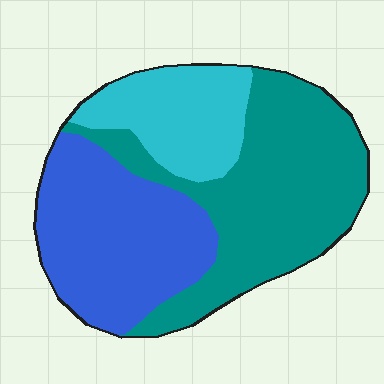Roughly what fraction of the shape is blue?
Blue takes up between a third and a half of the shape.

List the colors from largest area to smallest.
From largest to smallest: teal, blue, cyan.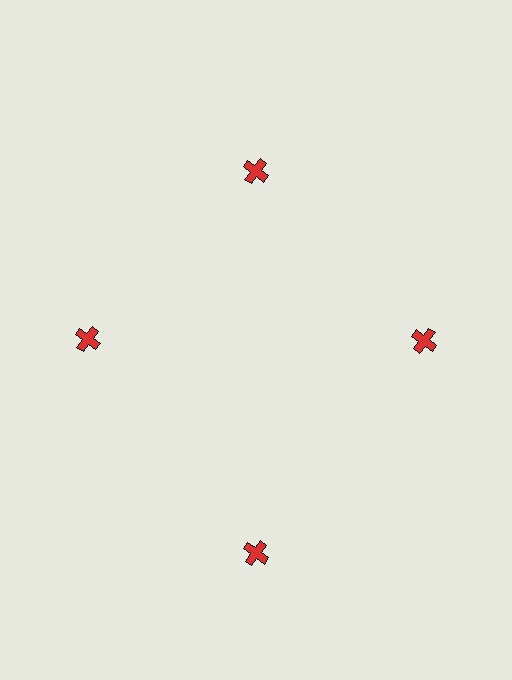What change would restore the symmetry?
The symmetry would be restored by moving it inward, back onto the ring so that all 4 crosses sit at equal angles and equal distance from the center.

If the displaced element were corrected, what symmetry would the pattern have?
It would have 4-fold rotational symmetry — the pattern would map onto itself every 90 degrees.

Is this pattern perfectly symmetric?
No. The 4 red crosses are arranged in a ring, but one element near the 6 o'clock position is pushed outward from the center, breaking the 4-fold rotational symmetry.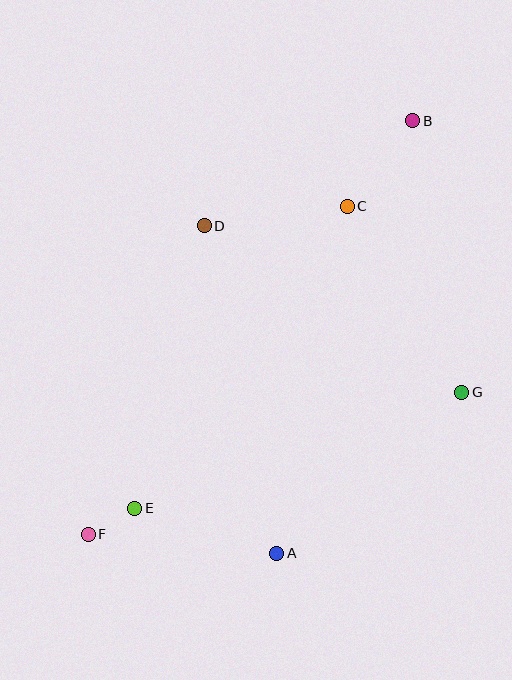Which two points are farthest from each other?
Points B and F are farthest from each other.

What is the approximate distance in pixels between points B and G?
The distance between B and G is approximately 276 pixels.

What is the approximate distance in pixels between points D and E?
The distance between D and E is approximately 291 pixels.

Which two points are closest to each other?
Points E and F are closest to each other.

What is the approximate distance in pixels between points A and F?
The distance between A and F is approximately 190 pixels.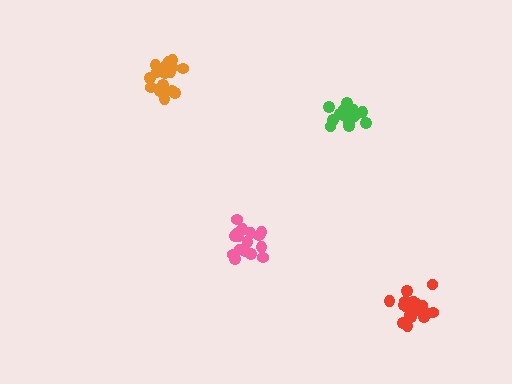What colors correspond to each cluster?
The clusters are colored: green, red, pink, orange.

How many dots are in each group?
Group 1: 18 dots, Group 2: 21 dots, Group 3: 19 dots, Group 4: 18 dots (76 total).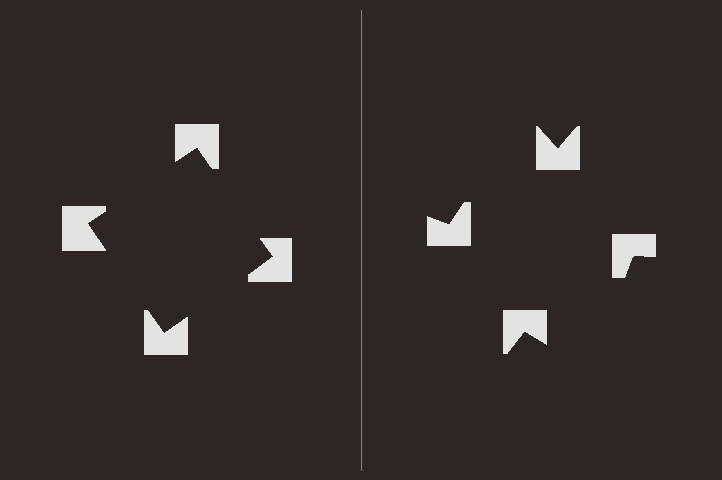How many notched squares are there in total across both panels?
8 — 4 on each side.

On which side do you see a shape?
An illusory square appears on the left side. On the right side the wedge cuts are rotated, so no coherent shape forms.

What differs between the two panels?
The notched squares are positioned identically on both sides; only the wedge orientations differ. On the left they align to a square; on the right they are misaligned.